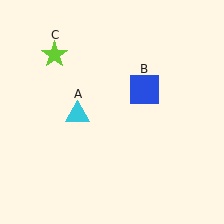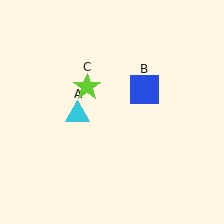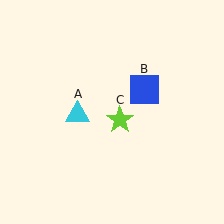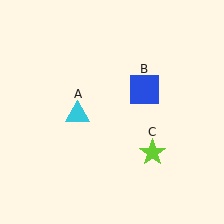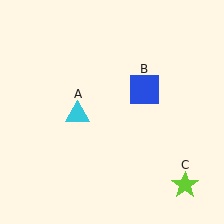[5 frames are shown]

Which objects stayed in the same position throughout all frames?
Cyan triangle (object A) and blue square (object B) remained stationary.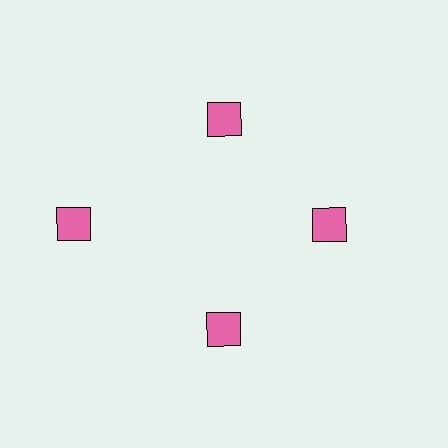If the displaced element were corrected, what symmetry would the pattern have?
It would have 4-fold rotational symmetry — the pattern would map onto itself every 90 degrees.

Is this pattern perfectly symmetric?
No. The 4 pink diamonds are arranged in a ring, but one element near the 9 o'clock position is pushed outward from the center, breaking the 4-fold rotational symmetry.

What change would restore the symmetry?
The symmetry would be restored by moving it inward, back onto the ring so that all 4 diamonds sit at equal angles and equal distance from the center.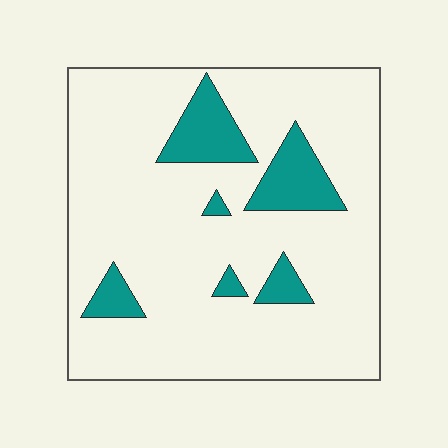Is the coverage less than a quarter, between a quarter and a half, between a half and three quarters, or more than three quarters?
Less than a quarter.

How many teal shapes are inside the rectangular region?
6.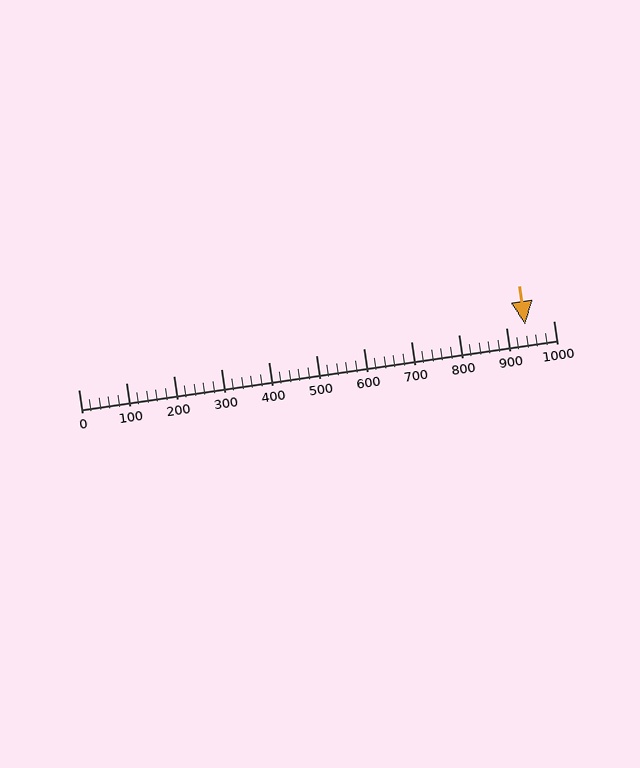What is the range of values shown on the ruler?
The ruler shows values from 0 to 1000.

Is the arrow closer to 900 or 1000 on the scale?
The arrow is closer to 900.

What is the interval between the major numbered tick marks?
The major tick marks are spaced 100 units apart.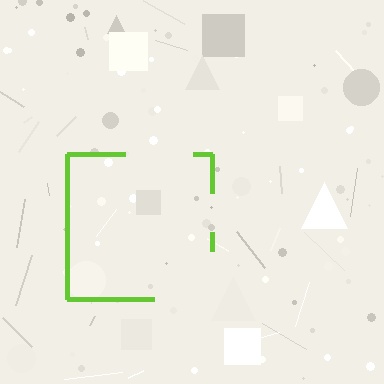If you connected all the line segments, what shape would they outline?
They would outline a square.